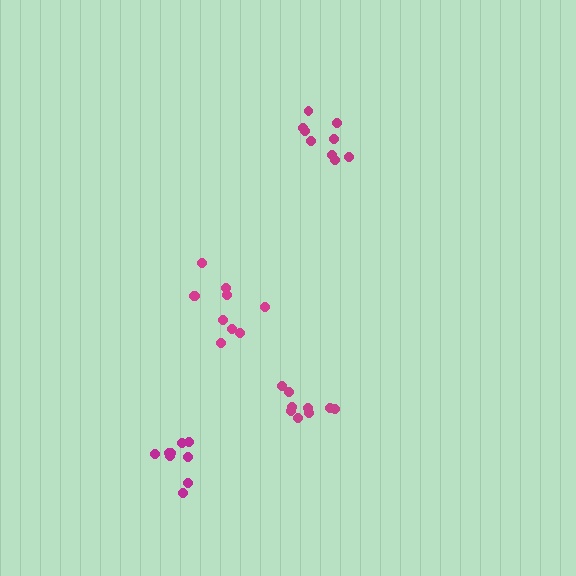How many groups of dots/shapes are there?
There are 4 groups.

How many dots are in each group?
Group 1: 9 dots, Group 2: 10 dots, Group 3: 9 dots, Group 4: 9 dots (37 total).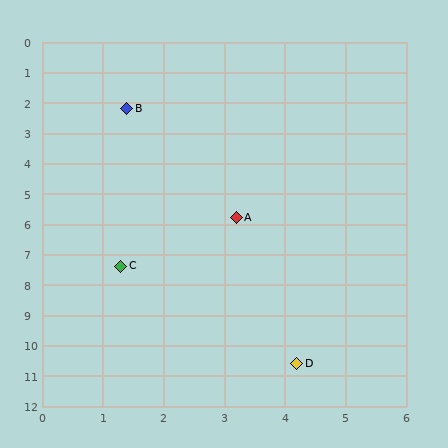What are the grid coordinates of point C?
Point C is at approximately (1.3, 7.4).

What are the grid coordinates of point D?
Point D is at approximately (4.2, 10.6).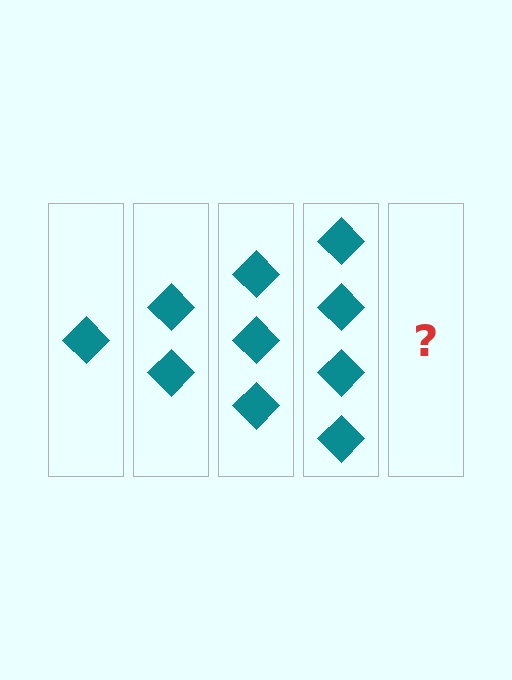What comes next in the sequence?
The next element should be 5 diamonds.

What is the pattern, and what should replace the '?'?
The pattern is that each step adds one more diamond. The '?' should be 5 diamonds.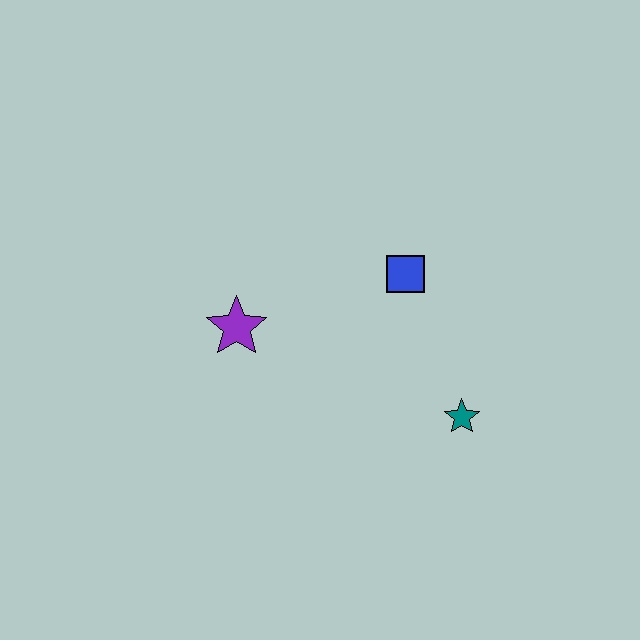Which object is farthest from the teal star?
The purple star is farthest from the teal star.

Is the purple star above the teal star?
Yes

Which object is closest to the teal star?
The blue square is closest to the teal star.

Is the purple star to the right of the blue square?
No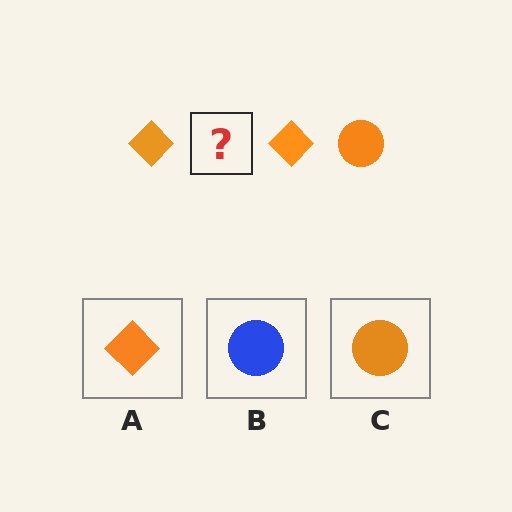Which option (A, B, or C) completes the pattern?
C.